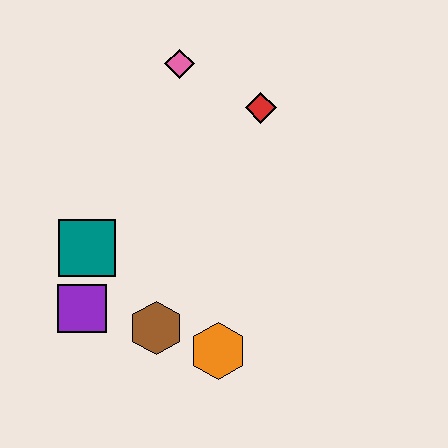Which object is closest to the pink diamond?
The red diamond is closest to the pink diamond.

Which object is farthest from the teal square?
The red diamond is farthest from the teal square.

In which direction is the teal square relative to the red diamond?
The teal square is to the left of the red diamond.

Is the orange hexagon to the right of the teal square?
Yes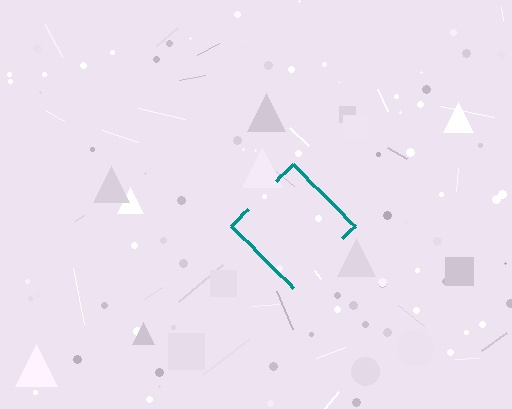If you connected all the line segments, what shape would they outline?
They would outline a diamond.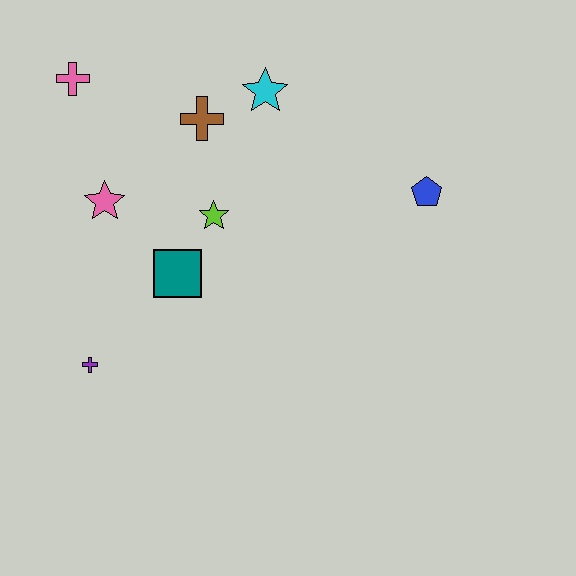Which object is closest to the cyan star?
The brown cross is closest to the cyan star.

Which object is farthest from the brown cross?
The purple cross is farthest from the brown cross.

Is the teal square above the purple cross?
Yes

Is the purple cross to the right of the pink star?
No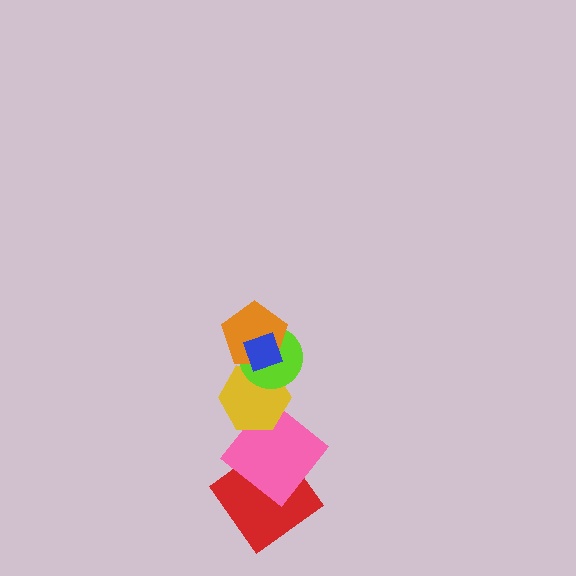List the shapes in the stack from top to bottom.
From top to bottom: the blue diamond, the orange pentagon, the lime circle, the yellow hexagon, the pink diamond, the red diamond.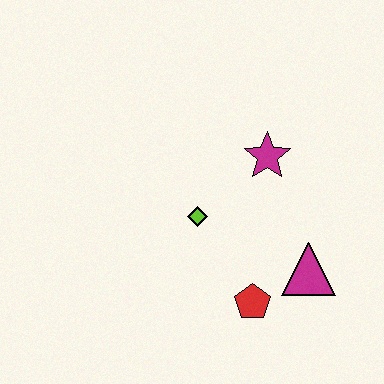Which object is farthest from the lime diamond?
The magenta triangle is farthest from the lime diamond.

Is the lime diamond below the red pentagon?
No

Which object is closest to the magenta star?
The lime diamond is closest to the magenta star.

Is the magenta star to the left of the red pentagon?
No